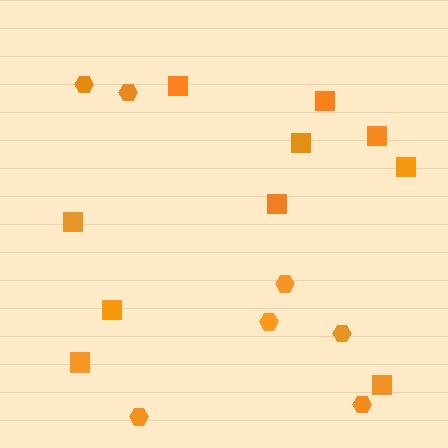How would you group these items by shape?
There are 2 groups: one group of hexagons (7) and one group of squares (10).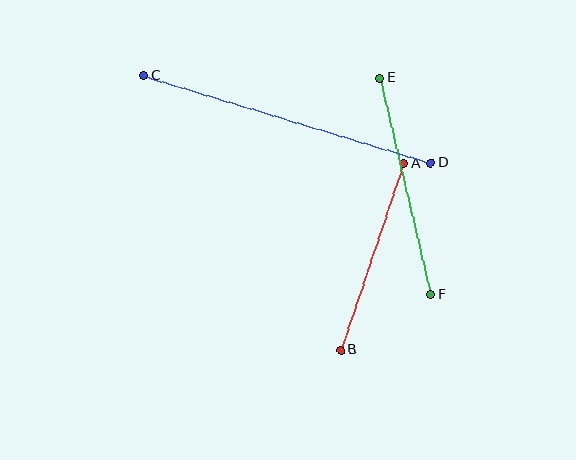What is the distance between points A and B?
The distance is approximately 197 pixels.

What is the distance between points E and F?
The distance is approximately 222 pixels.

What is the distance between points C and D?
The distance is approximately 300 pixels.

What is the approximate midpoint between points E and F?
The midpoint is at approximately (405, 186) pixels.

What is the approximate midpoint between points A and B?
The midpoint is at approximately (372, 257) pixels.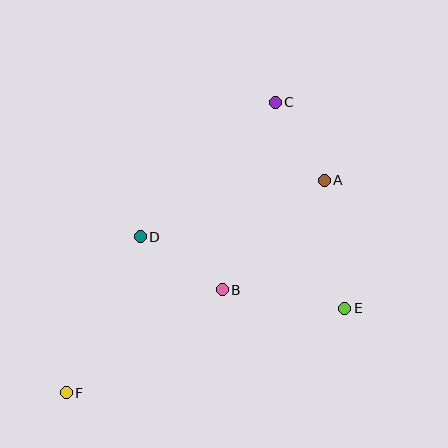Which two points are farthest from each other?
Points C and F are farthest from each other.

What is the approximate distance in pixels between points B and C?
The distance between B and C is approximately 195 pixels.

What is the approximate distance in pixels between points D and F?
The distance between D and F is approximately 173 pixels.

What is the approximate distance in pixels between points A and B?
The distance between A and B is approximately 150 pixels.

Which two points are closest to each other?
Points A and C are closest to each other.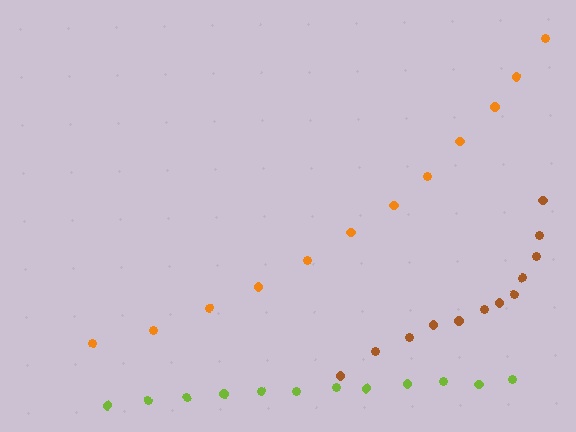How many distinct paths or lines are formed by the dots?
There are 3 distinct paths.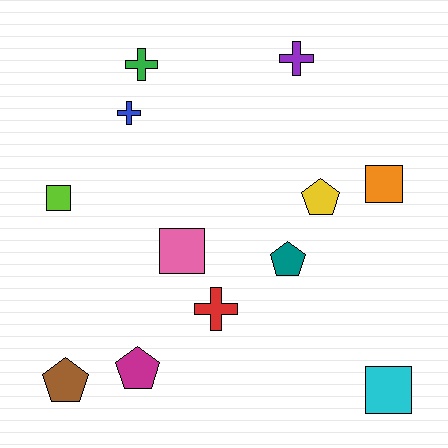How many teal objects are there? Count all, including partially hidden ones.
There is 1 teal object.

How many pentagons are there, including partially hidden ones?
There are 4 pentagons.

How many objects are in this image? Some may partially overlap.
There are 12 objects.